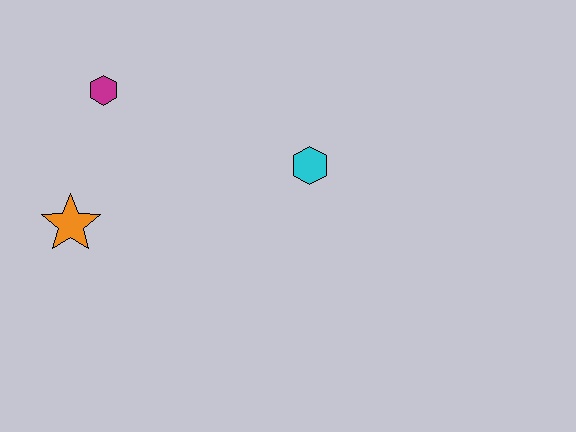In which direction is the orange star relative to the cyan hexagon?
The orange star is to the left of the cyan hexagon.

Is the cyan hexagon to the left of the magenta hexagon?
No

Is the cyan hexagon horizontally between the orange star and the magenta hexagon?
No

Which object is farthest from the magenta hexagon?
The cyan hexagon is farthest from the magenta hexagon.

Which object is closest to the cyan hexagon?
The magenta hexagon is closest to the cyan hexagon.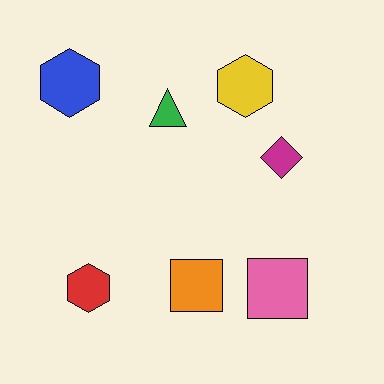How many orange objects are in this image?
There is 1 orange object.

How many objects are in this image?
There are 7 objects.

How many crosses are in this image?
There are no crosses.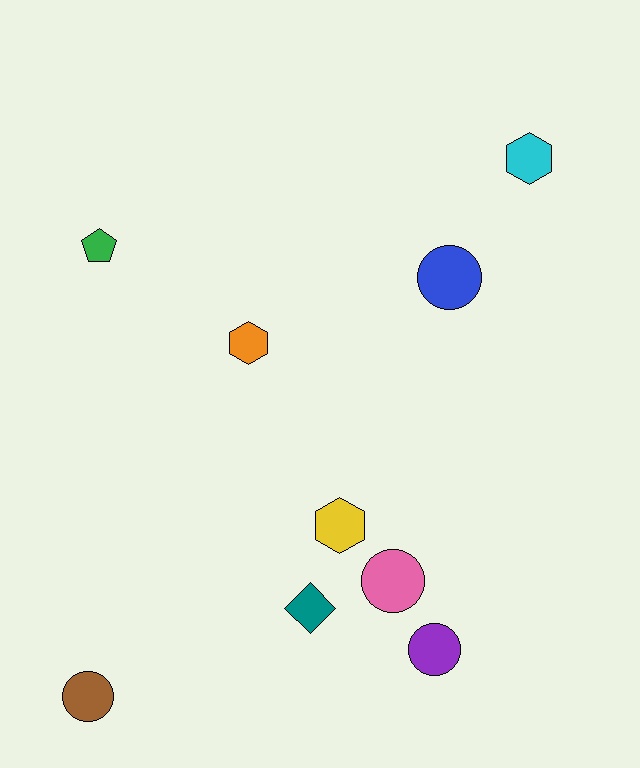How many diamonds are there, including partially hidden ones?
There is 1 diamond.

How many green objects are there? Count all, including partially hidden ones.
There is 1 green object.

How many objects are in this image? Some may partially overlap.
There are 9 objects.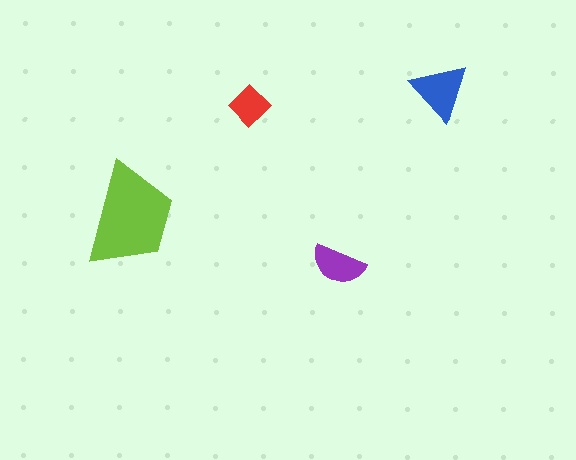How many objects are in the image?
There are 4 objects in the image.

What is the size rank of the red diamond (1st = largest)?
4th.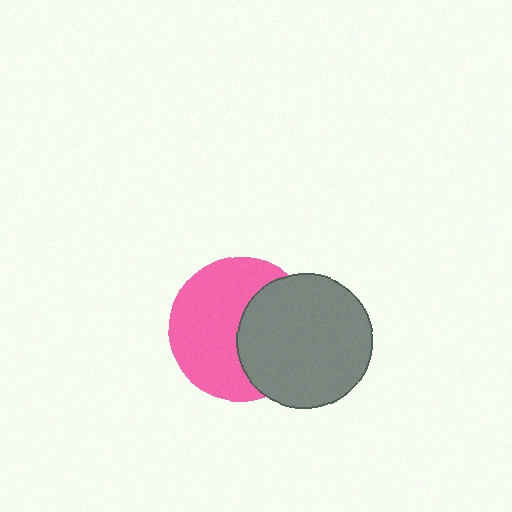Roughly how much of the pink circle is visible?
About half of it is visible (roughly 59%).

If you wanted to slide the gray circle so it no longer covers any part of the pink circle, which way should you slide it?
Slide it right — that is the most direct way to separate the two shapes.